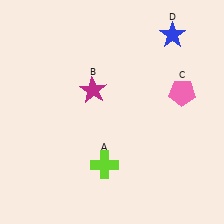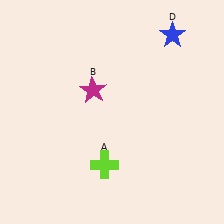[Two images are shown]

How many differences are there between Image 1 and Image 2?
There is 1 difference between the two images.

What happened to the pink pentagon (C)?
The pink pentagon (C) was removed in Image 2. It was in the top-right area of Image 1.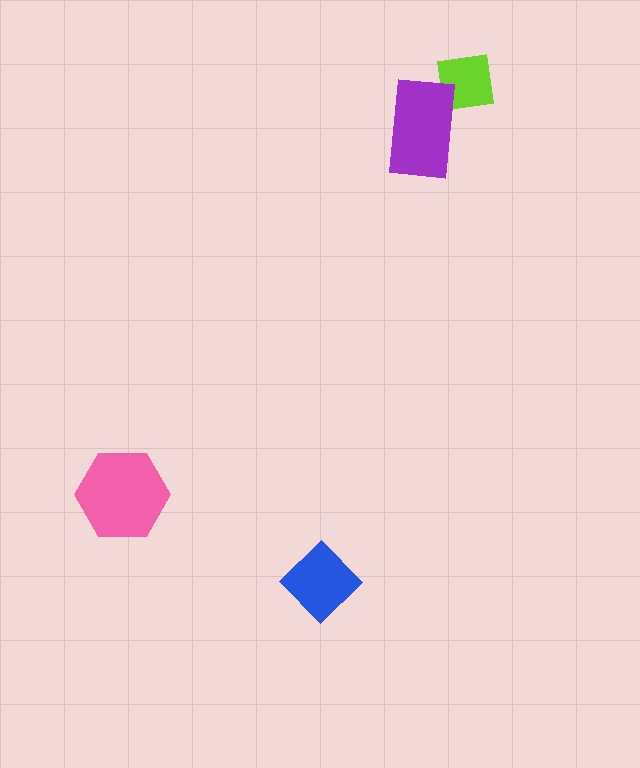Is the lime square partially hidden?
Yes, it is partially covered by another shape.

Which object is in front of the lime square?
The purple rectangle is in front of the lime square.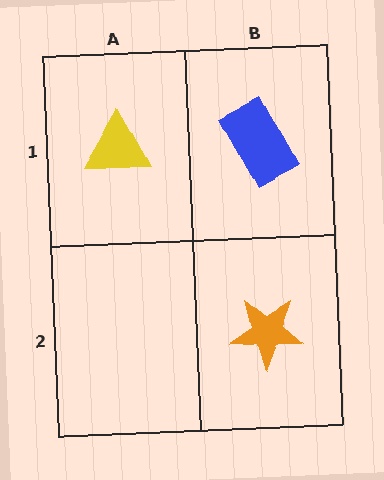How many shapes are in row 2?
1 shape.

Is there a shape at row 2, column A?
No, that cell is empty.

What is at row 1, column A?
A yellow triangle.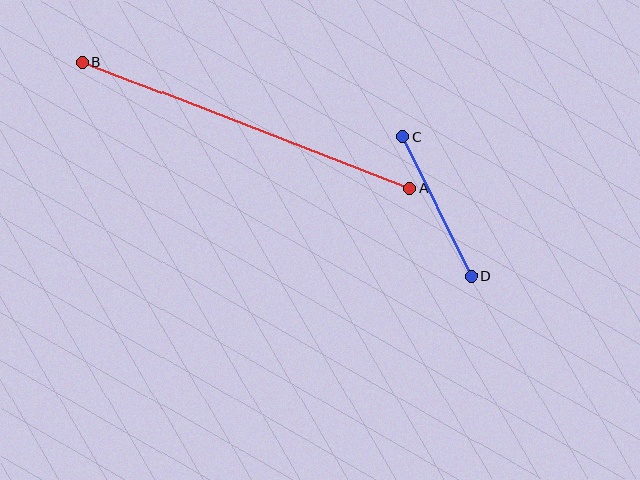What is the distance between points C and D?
The distance is approximately 156 pixels.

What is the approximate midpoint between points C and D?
The midpoint is at approximately (437, 206) pixels.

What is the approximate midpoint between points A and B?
The midpoint is at approximately (246, 125) pixels.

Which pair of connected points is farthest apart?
Points A and B are farthest apart.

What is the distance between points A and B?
The distance is approximately 350 pixels.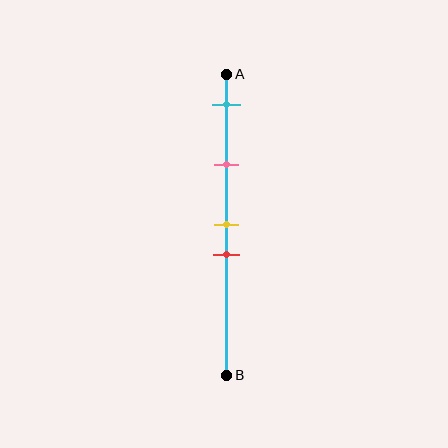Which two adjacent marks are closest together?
The yellow and red marks are the closest adjacent pair.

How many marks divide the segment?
There are 4 marks dividing the segment.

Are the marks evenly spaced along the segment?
No, the marks are not evenly spaced.